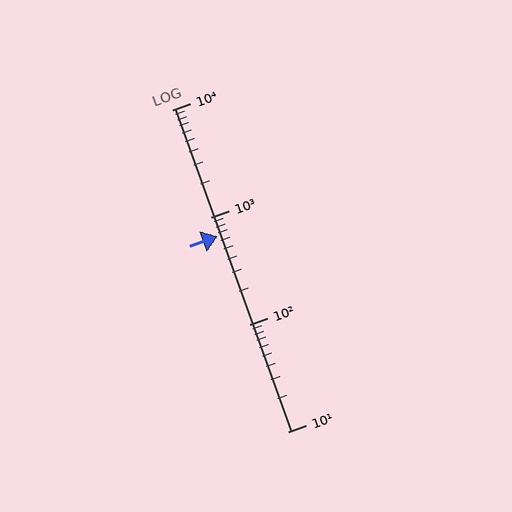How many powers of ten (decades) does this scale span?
The scale spans 3 decades, from 10 to 10000.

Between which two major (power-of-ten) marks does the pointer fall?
The pointer is between 100 and 1000.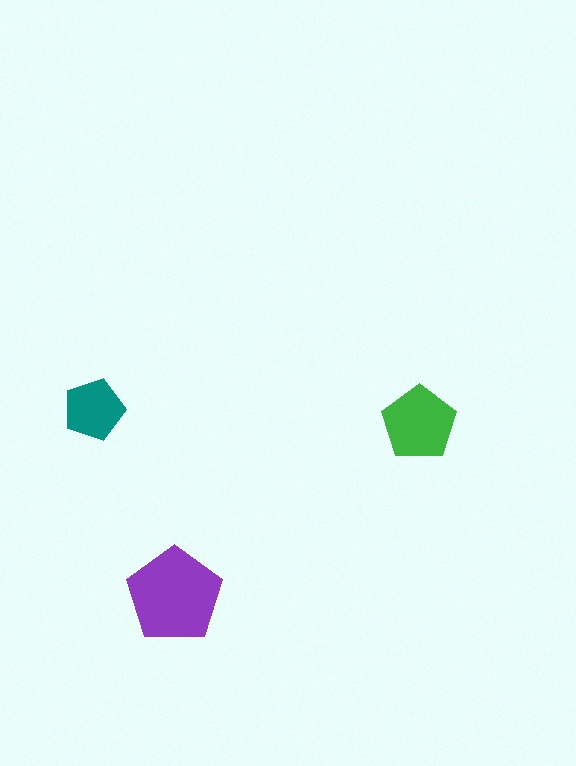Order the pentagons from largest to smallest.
the purple one, the green one, the teal one.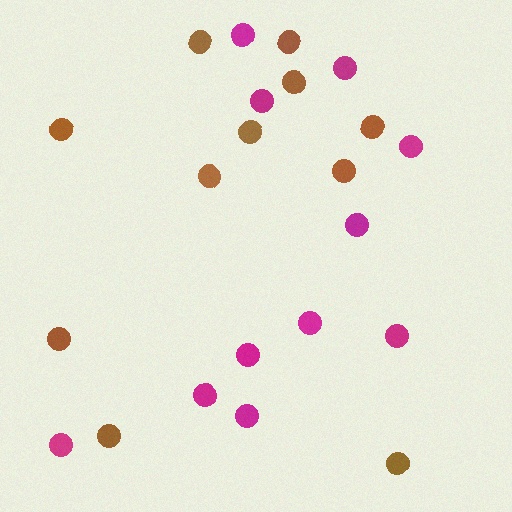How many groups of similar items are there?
There are 2 groups: one group of brown circles (11) and one group of magenta circles (11).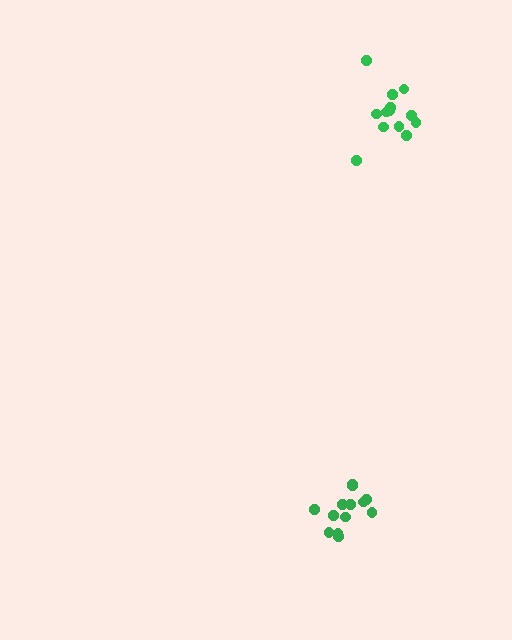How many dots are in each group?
Group 1: 13 dots, Group 2: 13 dots (26 total).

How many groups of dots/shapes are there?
There are 2 groups.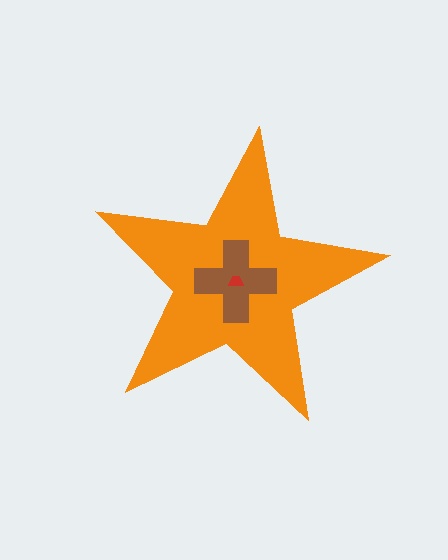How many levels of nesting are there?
3.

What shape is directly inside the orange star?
The brown cross.